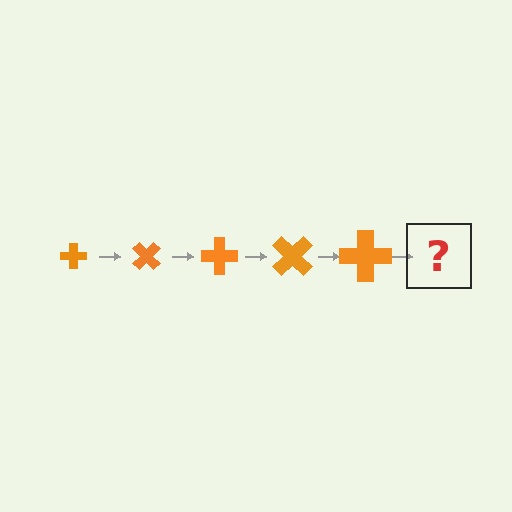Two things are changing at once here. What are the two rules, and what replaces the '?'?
The two rules are that the cross grows larger each step and it rotates 45 degrees each step. The '?' should be a cross, larger than the previous one and rotated 225 degrees from the start.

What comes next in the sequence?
The next element should be a cross, larger than the previous one and rotated 225 degrees from the start.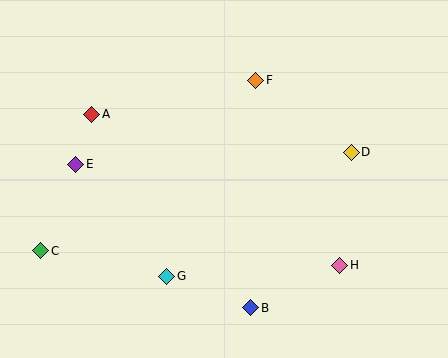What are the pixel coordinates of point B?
Point B is at (251, 308).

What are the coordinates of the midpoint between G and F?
The midpoint between G and F is at (211, 178).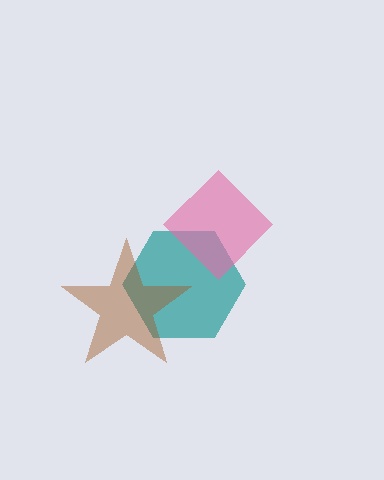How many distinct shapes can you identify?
There are 3 distinct shapes: a teal hexagon, a brown star, a pink diamond.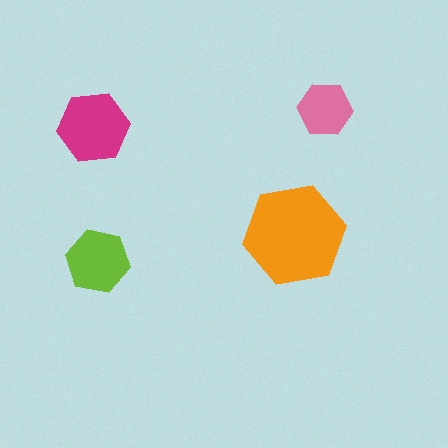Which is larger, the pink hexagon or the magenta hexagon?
The magenta one.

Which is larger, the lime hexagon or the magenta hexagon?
The magenta one.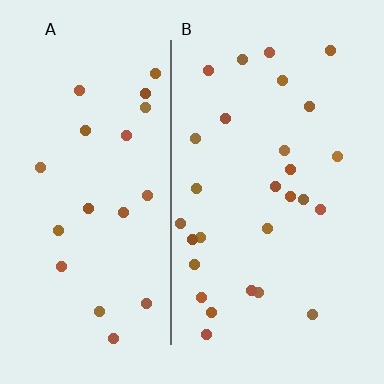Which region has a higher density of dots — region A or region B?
B (the right).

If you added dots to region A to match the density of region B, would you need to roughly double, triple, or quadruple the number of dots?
Approximately double.